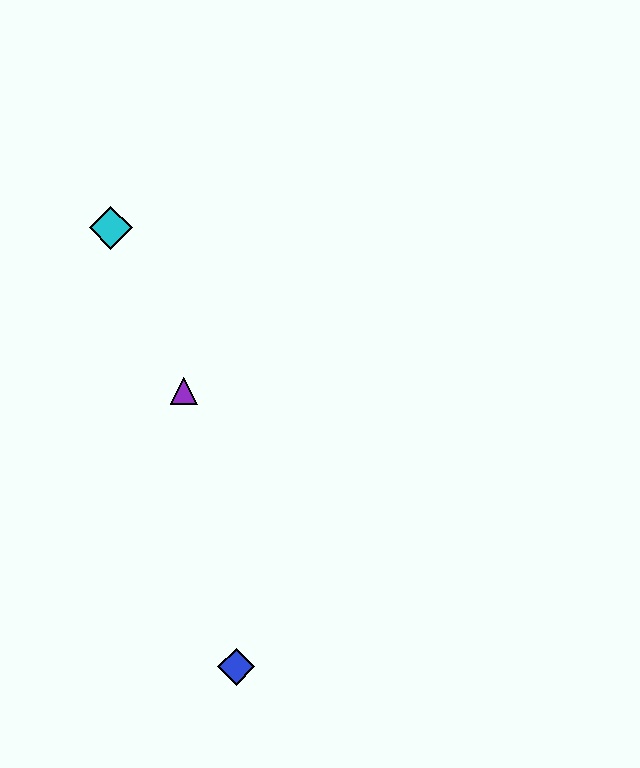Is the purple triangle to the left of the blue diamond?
Yes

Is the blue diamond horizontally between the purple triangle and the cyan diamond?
No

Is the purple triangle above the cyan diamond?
No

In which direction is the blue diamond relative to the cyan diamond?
The blue diamond is below the cyan diamond.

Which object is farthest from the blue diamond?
The cyan diamond is farthest from the blue diamond.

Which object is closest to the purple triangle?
The cyan diamond is closest to the purple triangle.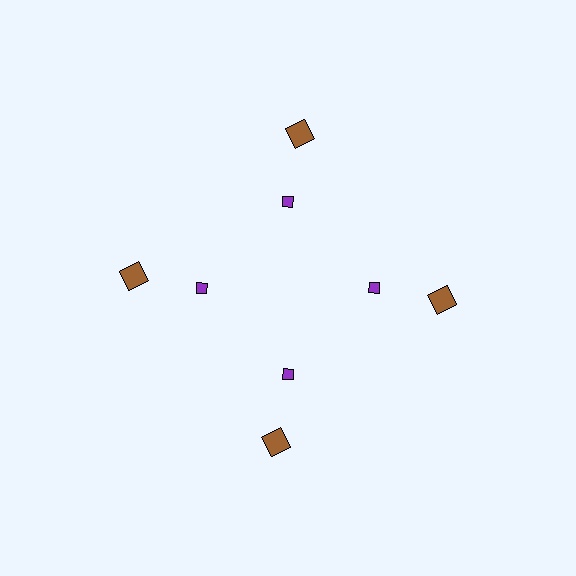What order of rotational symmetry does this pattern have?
This pattern has 4-fold rotational symmetry.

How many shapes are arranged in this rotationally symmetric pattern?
There are 8 shapes, arranged in 4 groups of 2.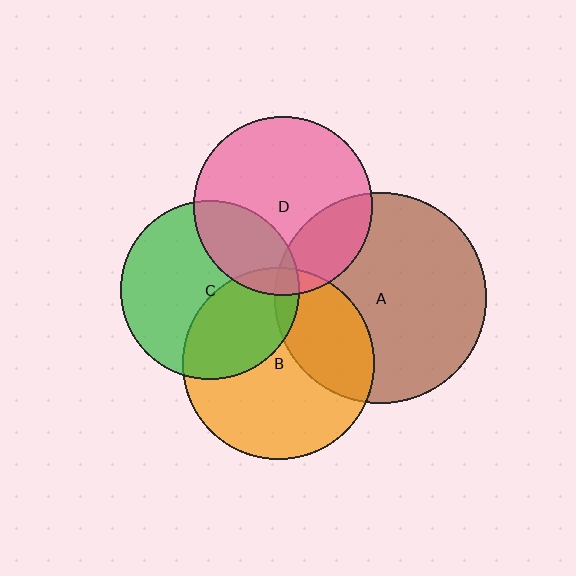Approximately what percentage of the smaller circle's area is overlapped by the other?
Approximately 5%.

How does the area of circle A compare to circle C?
Approximately 1.4 times.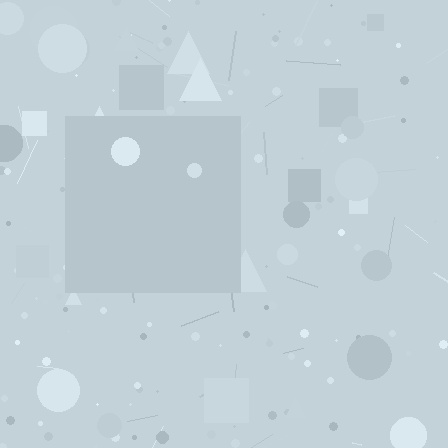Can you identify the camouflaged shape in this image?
The camouflaged shape is a square.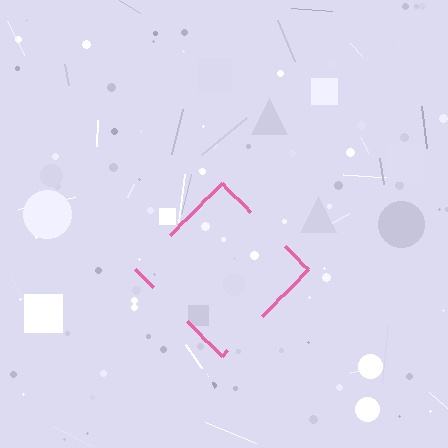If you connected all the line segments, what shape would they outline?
They would outline a diamond.